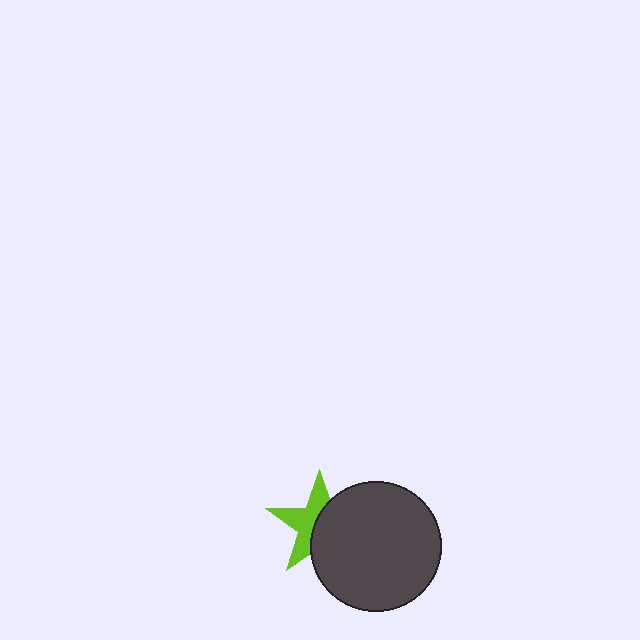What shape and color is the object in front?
The object in front is a dark gray circle.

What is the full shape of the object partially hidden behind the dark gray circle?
The partially hidden object is a lime star.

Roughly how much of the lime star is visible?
About half of it is visible (roughly 49%).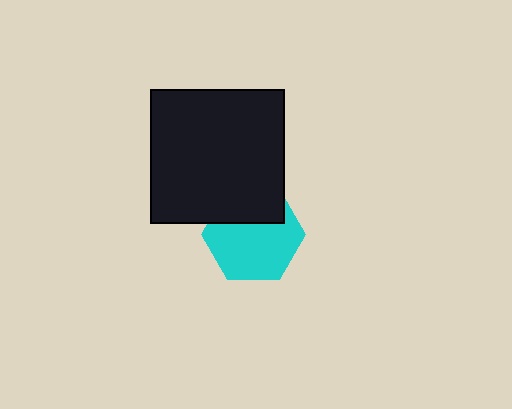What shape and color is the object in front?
The object in front is a black square.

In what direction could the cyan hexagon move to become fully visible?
The cyan hexagon could move down. That would shift it out from behind the black square entirely.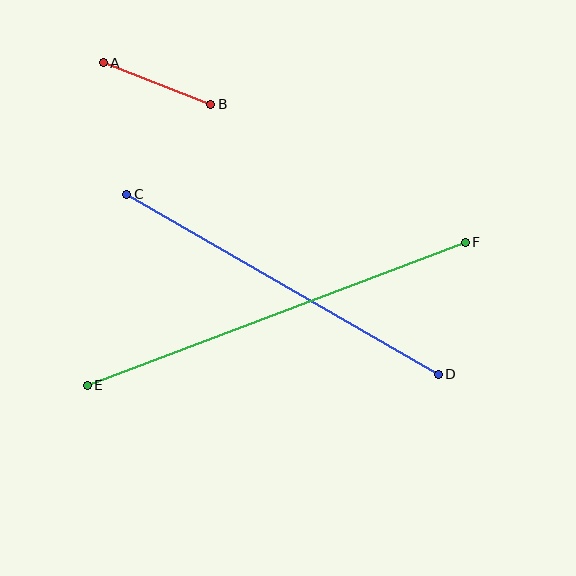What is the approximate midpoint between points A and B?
The midpoint is at approximately (157, 83) pixels.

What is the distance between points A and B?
The distance is approximately 115 pixels.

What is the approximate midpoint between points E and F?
The midpoint is at approximately (276, 314) pixels.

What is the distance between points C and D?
The distance is approximately 359 pixels.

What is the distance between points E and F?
The distance is approximately 404 pixels.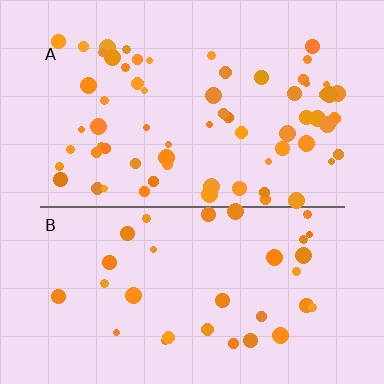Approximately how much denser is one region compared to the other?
Approximately 2.0× — region A over region B.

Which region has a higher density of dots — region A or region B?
A (the top).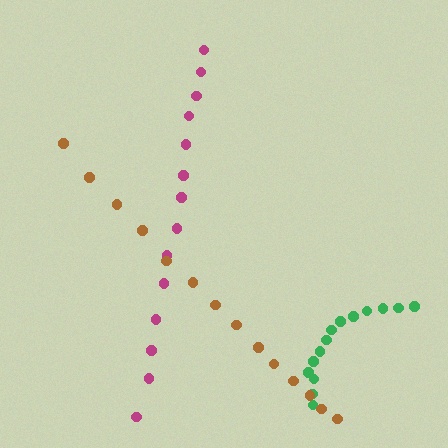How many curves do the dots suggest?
There are 3 distinct paths.